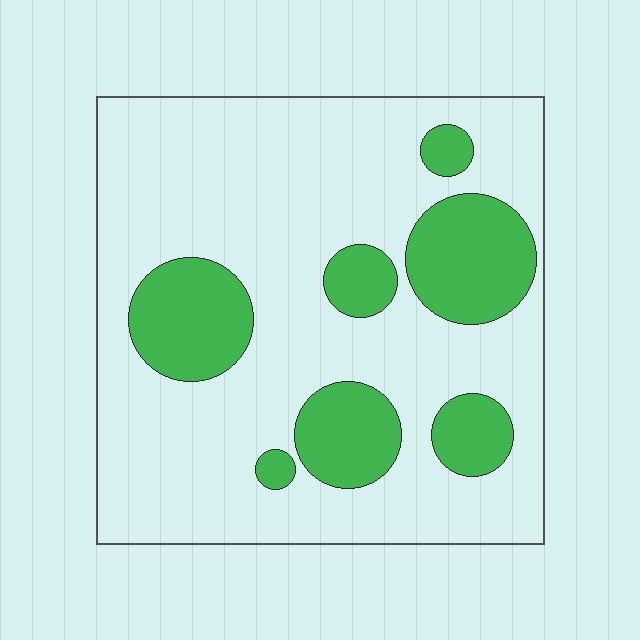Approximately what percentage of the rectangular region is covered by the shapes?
Approximately 25%.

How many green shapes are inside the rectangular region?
7.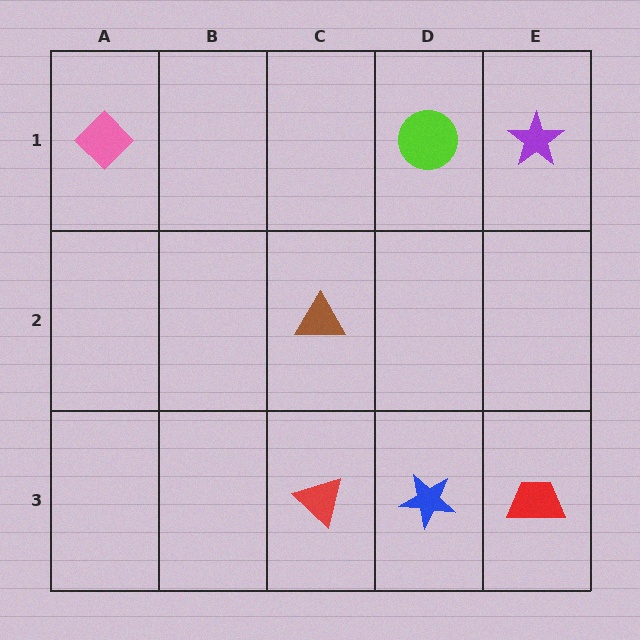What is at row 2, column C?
A brown triangle.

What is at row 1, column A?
A pink diamond.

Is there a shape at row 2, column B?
No, that cell is empty.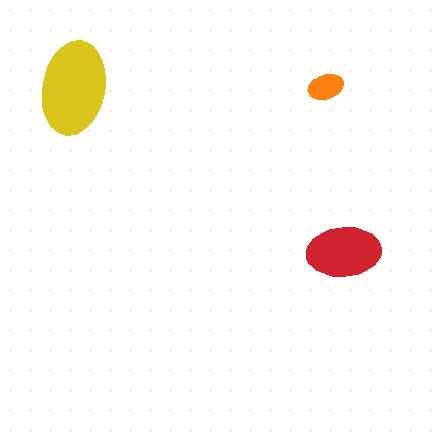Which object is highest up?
The orange ellipse is topmost.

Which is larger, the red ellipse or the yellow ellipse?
The yellow one.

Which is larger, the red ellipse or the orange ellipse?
The red one.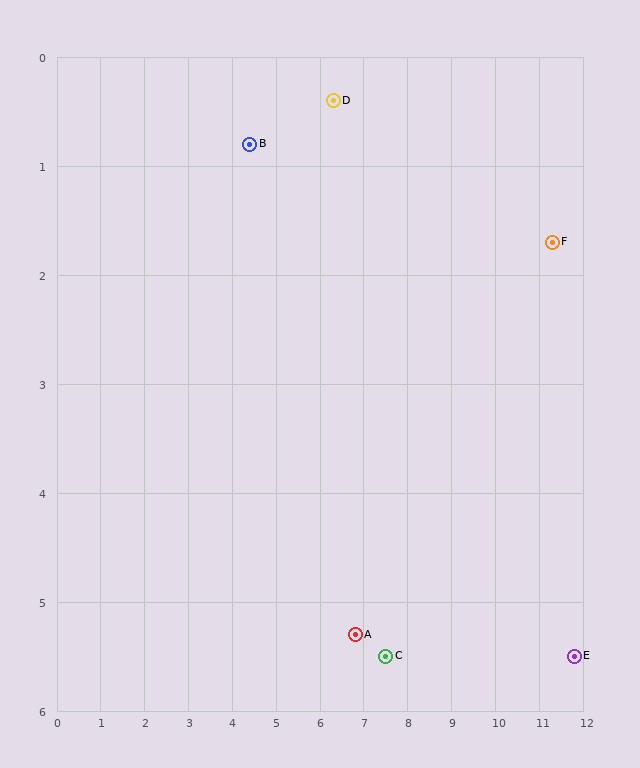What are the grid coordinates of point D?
Point D is at approximately (6.3, 0.4).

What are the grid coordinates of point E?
Point E is at approximately (11.8, 5.5).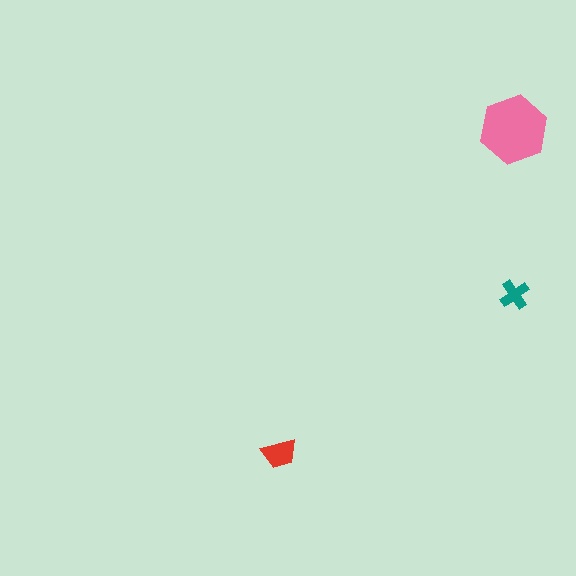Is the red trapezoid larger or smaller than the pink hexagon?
Smaller.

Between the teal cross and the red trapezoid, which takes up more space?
The red trapezoid.